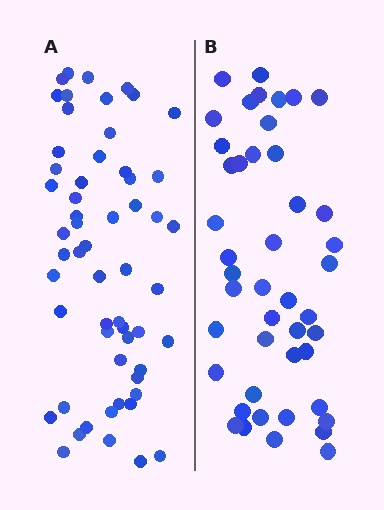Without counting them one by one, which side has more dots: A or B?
Region A (the left region) has more dots.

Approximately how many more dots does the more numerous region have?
Region A has roughly 12 or so more dots than region B.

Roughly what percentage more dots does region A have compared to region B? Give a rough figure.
About 25% more.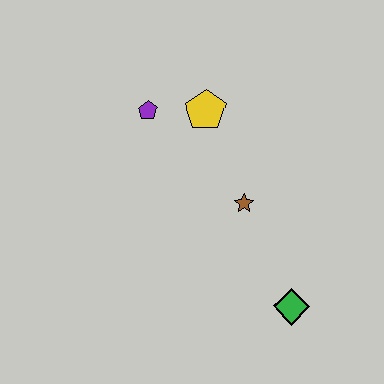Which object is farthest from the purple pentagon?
The green diamond is farthest from the purple pentagon.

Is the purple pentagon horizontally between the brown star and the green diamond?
No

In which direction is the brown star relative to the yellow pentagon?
The brown star is below the yellow pentagon.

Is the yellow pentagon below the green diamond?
No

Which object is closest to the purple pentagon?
The yellow pentagon is closest to the purple pentagon.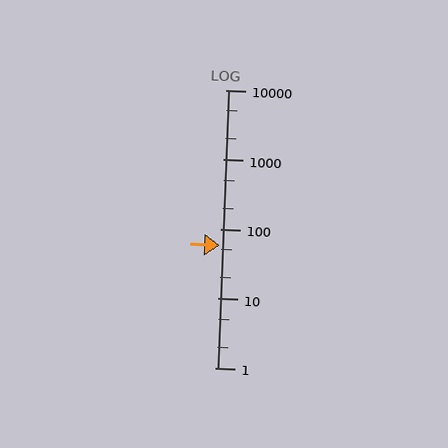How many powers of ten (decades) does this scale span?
The scale spans 4 decades, from 1 to 10000.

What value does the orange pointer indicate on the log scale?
The pointer indicates approximately 58.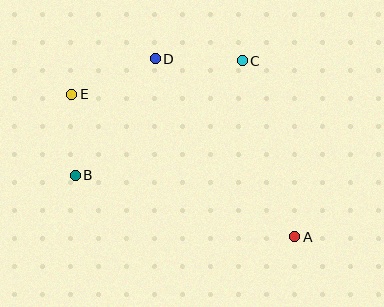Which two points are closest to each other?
Points B and E are closest to each other.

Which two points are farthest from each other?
Points A and E are farthest from each other.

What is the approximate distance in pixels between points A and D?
The distance between A and D is approximately 226 pixels.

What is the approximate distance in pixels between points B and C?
The distance between B and C is approximately 203 pixels.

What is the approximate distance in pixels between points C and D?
The distance between C and D is approximately 87 pixels.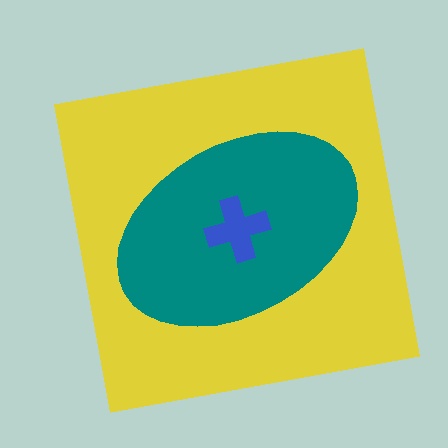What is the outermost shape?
The yellow square.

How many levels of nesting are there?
3.